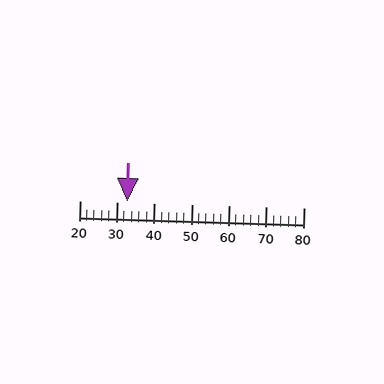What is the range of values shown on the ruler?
The ruler shows values from 20 to 80.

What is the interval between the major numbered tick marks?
The major tick marks are spaced 10 units apart.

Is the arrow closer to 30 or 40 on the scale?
The arrow is closer to 30.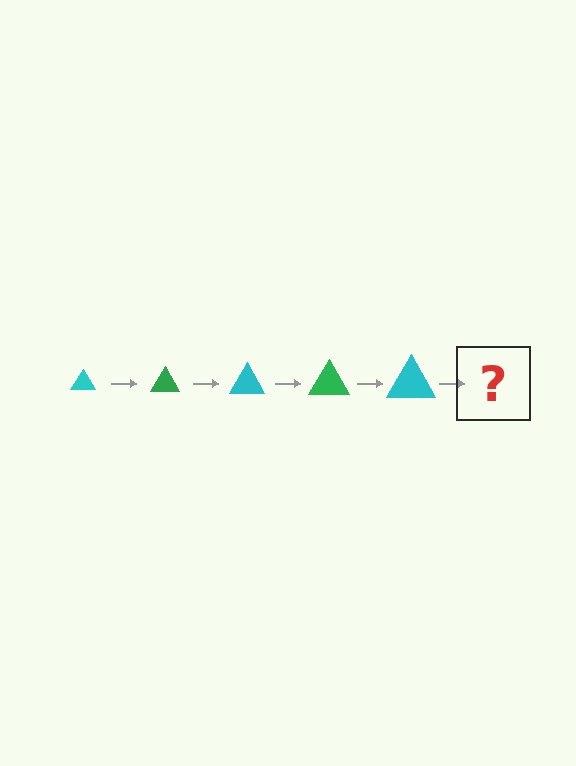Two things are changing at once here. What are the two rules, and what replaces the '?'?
The two rules are that the triangle grows larger each step and the color cycles through cyan and green. The '?' should be a green triangle, larger than the previous one.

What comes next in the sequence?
The next element should be a green triangle, larger than the previous one.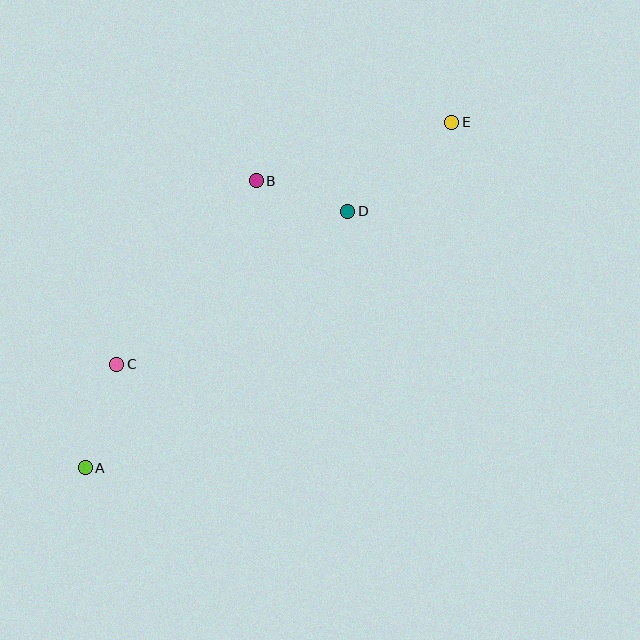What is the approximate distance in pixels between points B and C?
The distance between B and C is approximately 230 pixels.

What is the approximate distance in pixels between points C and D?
The distance between C and D is approximately 277 pixels.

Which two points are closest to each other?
Points B and D are closest to each other.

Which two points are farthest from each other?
Points A and E are farthest from each other.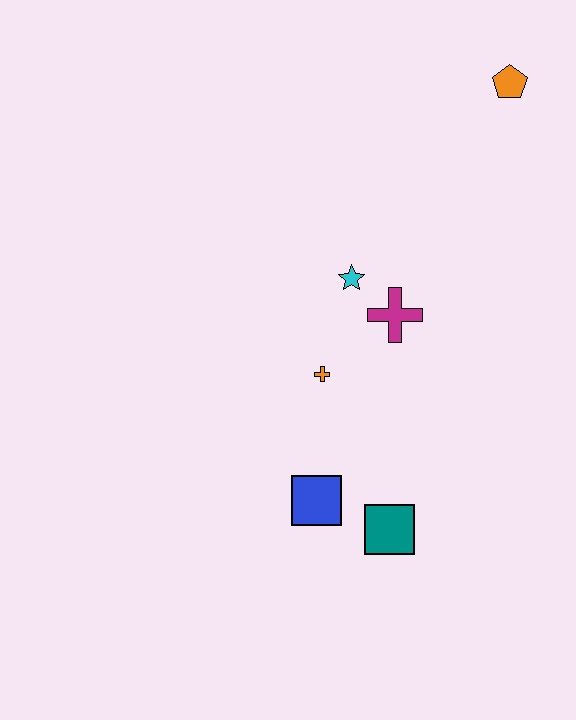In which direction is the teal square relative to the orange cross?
The teal square is below the orange cross.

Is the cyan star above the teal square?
Yes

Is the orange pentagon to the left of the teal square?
No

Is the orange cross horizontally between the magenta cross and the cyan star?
No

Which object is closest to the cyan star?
The magenta cross is closest to the cyan star.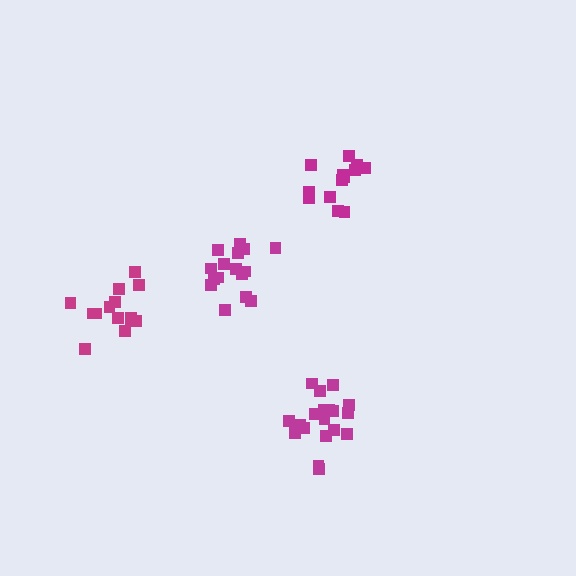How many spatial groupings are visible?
There are 4 spatial groupings.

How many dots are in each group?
Group 1: 13 dots, Group 2: 16 dots, Group 3: 14 dots, Group 4: 19 dots (62 total).